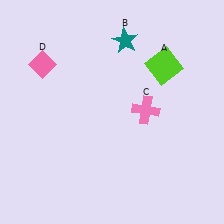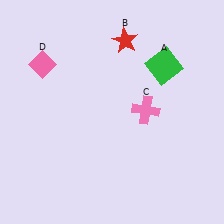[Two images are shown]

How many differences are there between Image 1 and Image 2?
There are 2 differences between the two images.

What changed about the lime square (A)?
In Image 1, A is lime. In Image 2, it changed to green.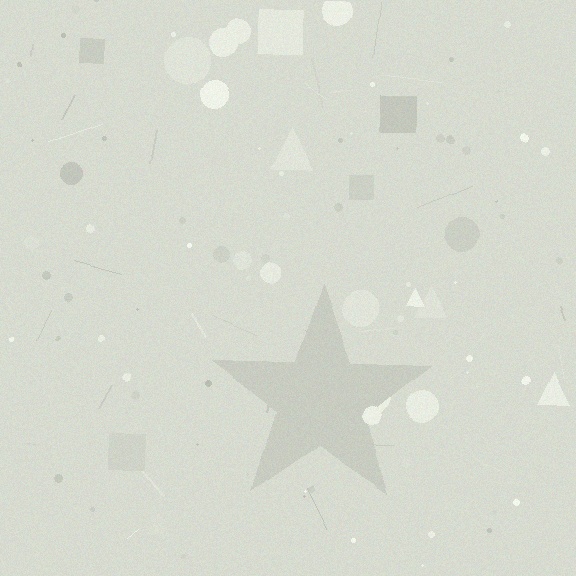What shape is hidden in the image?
A star is hidden in the image.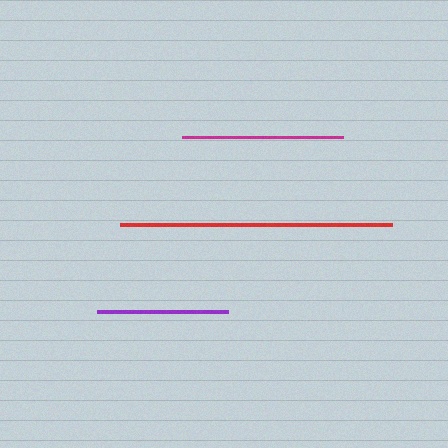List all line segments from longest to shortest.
From longest to shortest: red, magenta, purple.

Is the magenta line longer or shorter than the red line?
The red line is longer than the magenta line.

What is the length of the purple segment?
The purple segment is approximately 131 pixels long.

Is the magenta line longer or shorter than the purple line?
The magenta line is longer than the purple line.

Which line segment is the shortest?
The purple line is the shortest at approximately 131 pixels.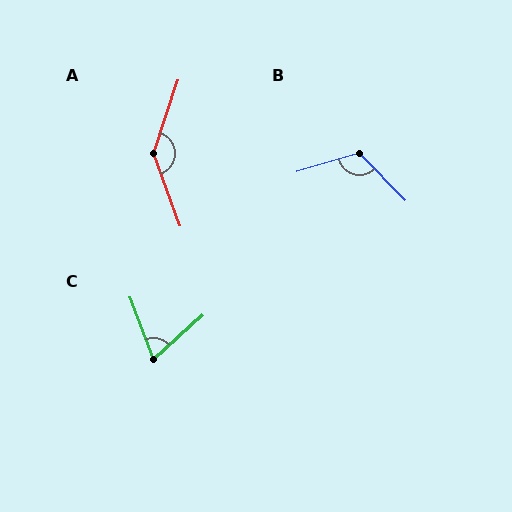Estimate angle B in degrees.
Approximately 118 degrees.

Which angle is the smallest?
C, at approximately 68 degrees.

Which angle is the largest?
A, at approximately 141 degrees.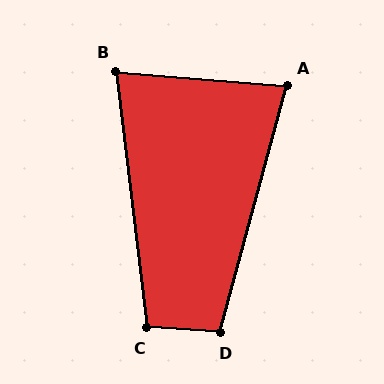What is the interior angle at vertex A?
Approximately 80 degrees (acute).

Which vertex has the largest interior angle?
D, at approximately 102 degrees.